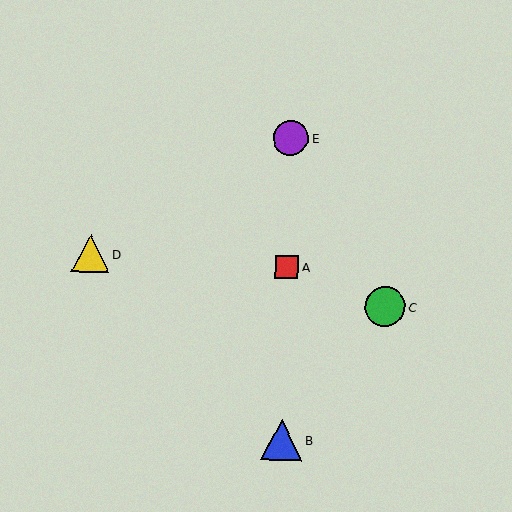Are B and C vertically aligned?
No, B is at x≈282 and C is at x≈385.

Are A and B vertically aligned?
Yes, both are at x≈287.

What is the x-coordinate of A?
Object A is at x≈287.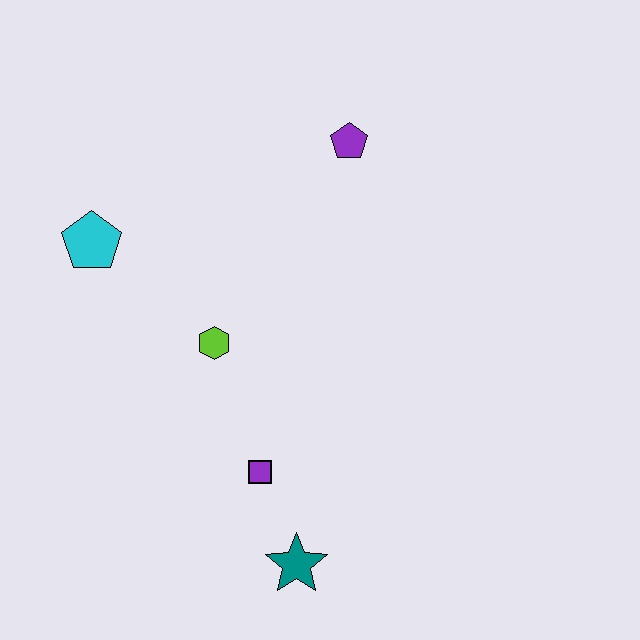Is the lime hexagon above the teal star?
Yes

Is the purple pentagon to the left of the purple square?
No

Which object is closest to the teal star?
The purple square is closest to the teal star.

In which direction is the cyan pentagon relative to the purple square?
The cyan pentagon is above the purple square.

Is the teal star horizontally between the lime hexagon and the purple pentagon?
Yes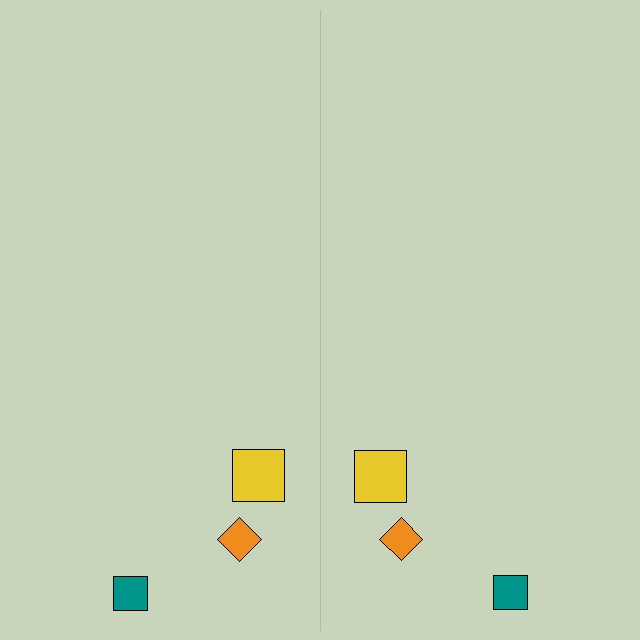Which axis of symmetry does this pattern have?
The pattern has a vertical axis of symmetry running through the center of the image.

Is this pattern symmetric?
Yes, this pattern has bilateral (reflection) symmetry.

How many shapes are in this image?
There are 6 shapes in this image.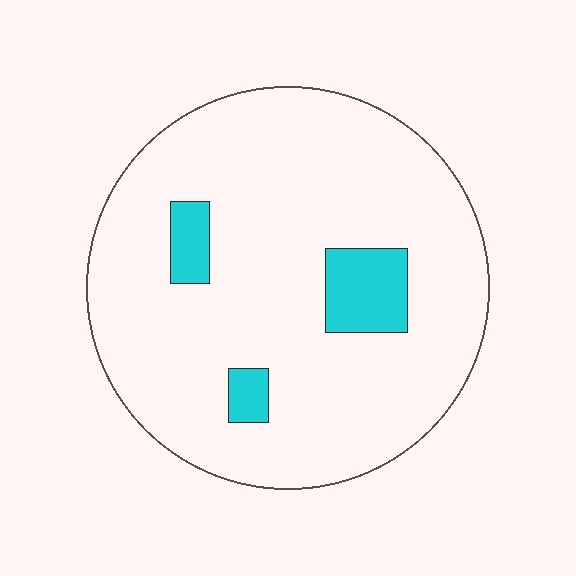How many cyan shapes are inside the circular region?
3.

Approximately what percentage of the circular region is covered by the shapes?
Approximately 10%.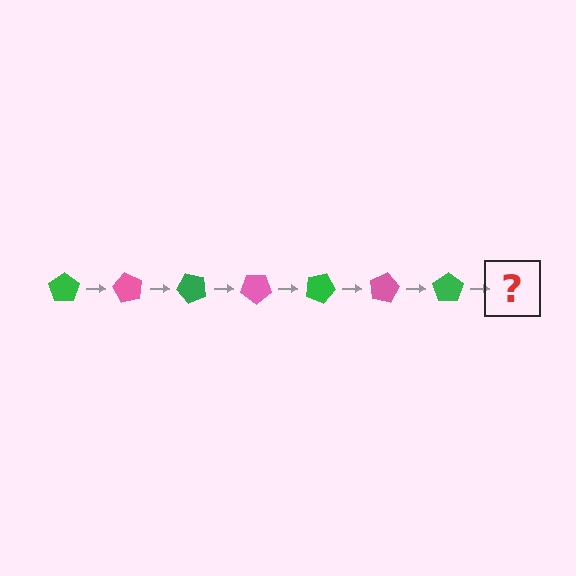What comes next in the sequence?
The next element should be a pink pentagon, rotated 420 degrees from the start.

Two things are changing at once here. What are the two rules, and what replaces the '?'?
The two rules are that it rotates 60 degrees each step and the color cycles through green and pink. The '?' should be a pink pentagon, rotated 420 degrees from the start.